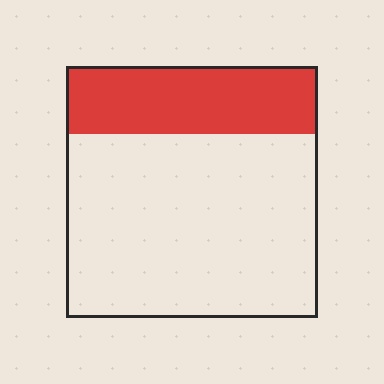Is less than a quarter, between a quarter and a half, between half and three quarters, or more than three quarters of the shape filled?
Between a quarter and a half.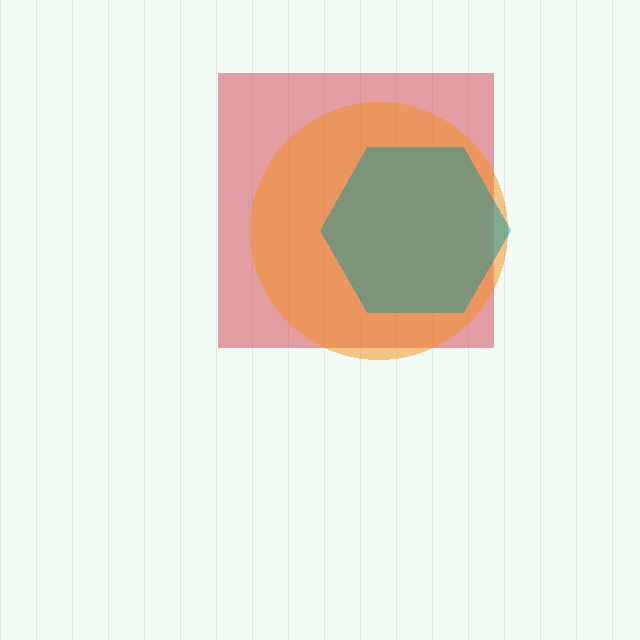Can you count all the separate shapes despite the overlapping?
Yes, there are 3 separate shapes.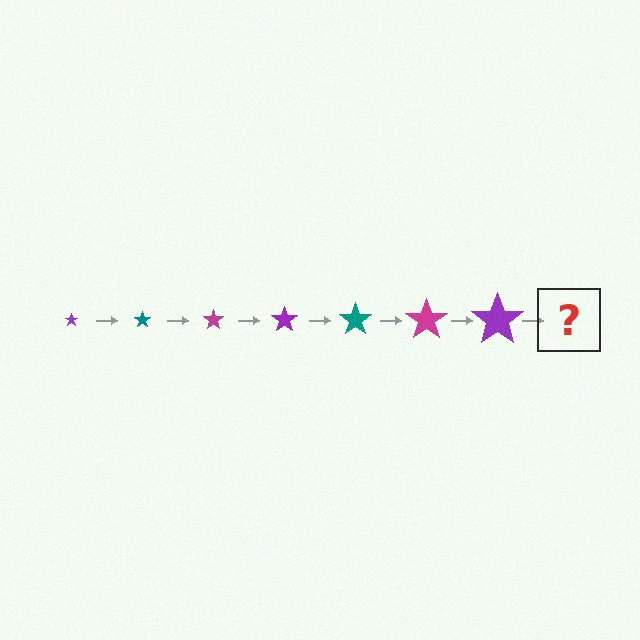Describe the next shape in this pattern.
It should be a teal star, larger than the previous one.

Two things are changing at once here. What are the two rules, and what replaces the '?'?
The two rules are that the star grows larger each step and the color cycles through purple, teal, and magenta. The '?' should be a teal star, larger than the previous one.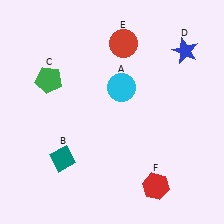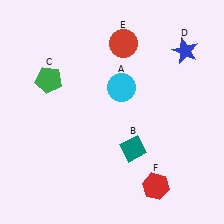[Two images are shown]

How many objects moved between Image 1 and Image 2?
1 object moved between the two images.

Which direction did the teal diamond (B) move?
The teal diamond (B) moved right.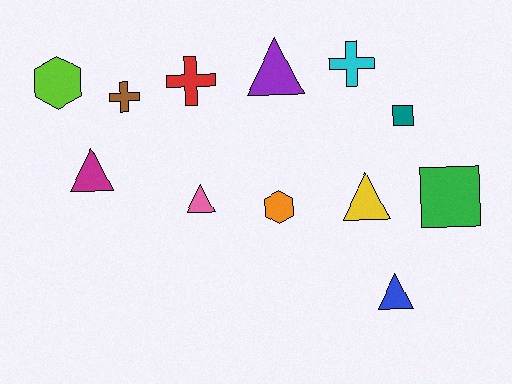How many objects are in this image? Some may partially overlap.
There are 12 objects.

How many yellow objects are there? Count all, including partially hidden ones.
There is 1 yellow object.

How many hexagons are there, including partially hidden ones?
There are 2 hexagons.